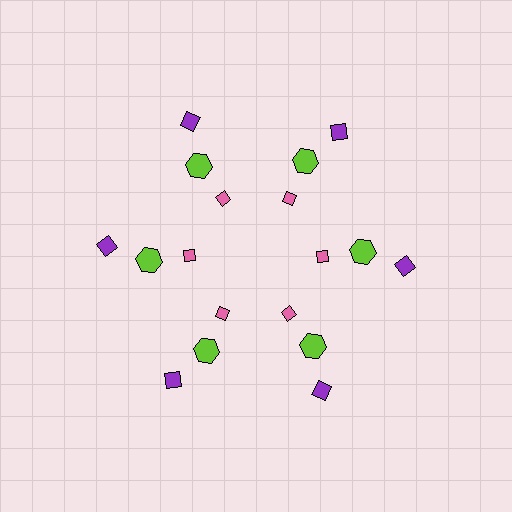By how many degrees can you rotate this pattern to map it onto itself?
The pattern maps onto itself every 60 degrees of rotation.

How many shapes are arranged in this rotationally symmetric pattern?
There are 18 shapes, arranged in 6 groups of 3.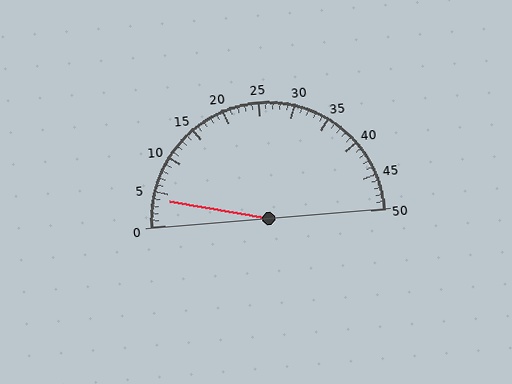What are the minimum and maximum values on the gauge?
The gauge ranges from 0 to 50.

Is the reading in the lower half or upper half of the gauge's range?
The reading is in the lower half of the range (0 to 50).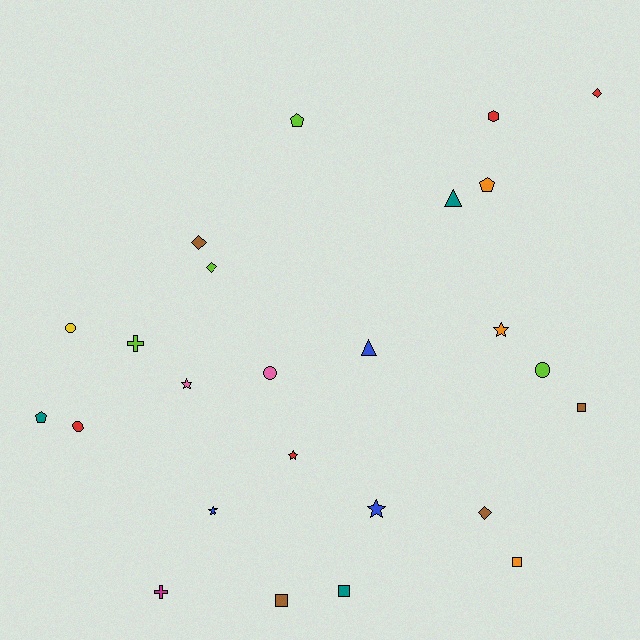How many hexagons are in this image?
There is 1 hexagon.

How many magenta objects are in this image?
There is 1 magenta object.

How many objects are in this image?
There are 25 objects.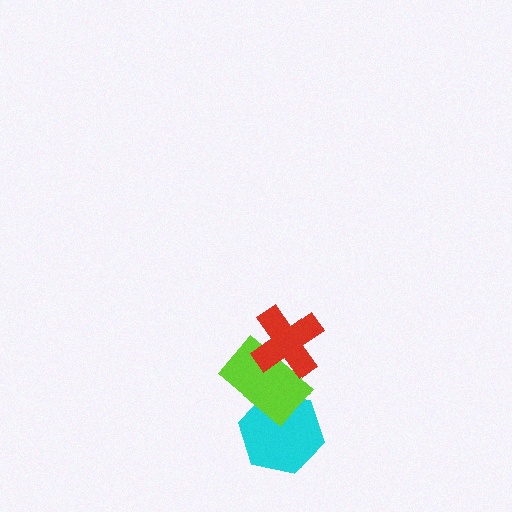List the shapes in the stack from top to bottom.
From top to bottom: the red cross, the lime rectangle, the cyan hexagon.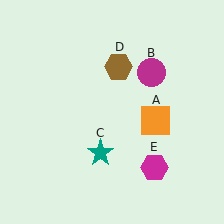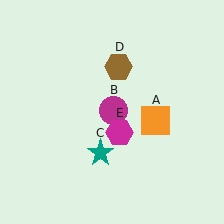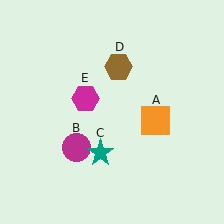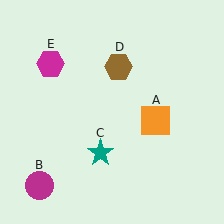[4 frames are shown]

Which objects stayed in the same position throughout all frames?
Orange square (object A) and teal star (object C) and brown hexagon (object D) remained stationary.